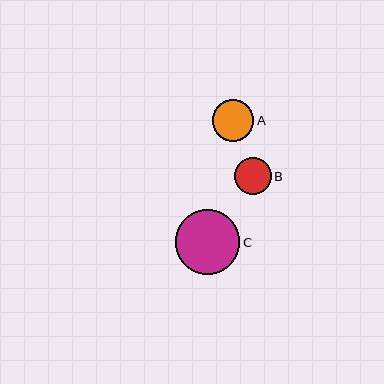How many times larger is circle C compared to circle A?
Circle C is approximately 1.6 times the size of circle A.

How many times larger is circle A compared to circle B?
Circle A is approximately 1.1 times the size of circle B.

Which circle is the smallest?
Circle B is the smallest with a size of approximately 37 pixels.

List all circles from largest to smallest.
From largest to smallest: C, A, B.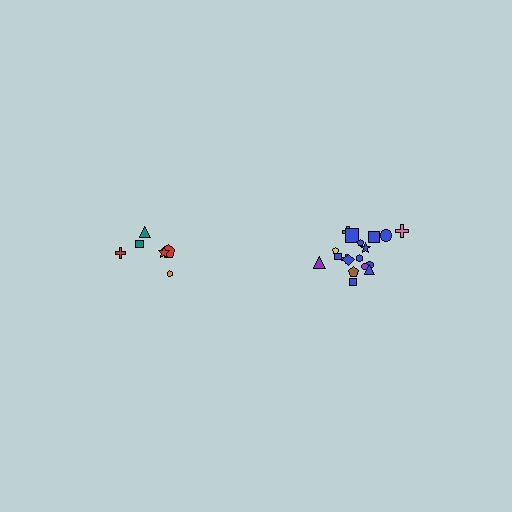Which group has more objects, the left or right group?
The right group.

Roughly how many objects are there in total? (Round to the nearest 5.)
Roughly 25 objects in total.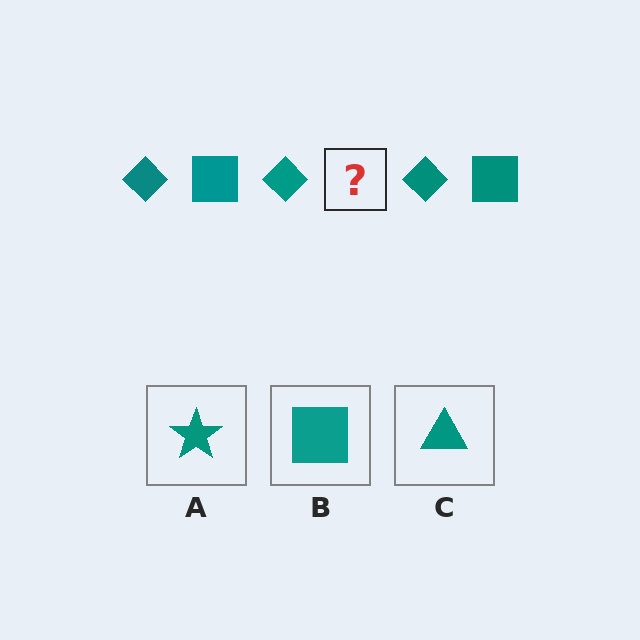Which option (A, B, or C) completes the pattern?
B.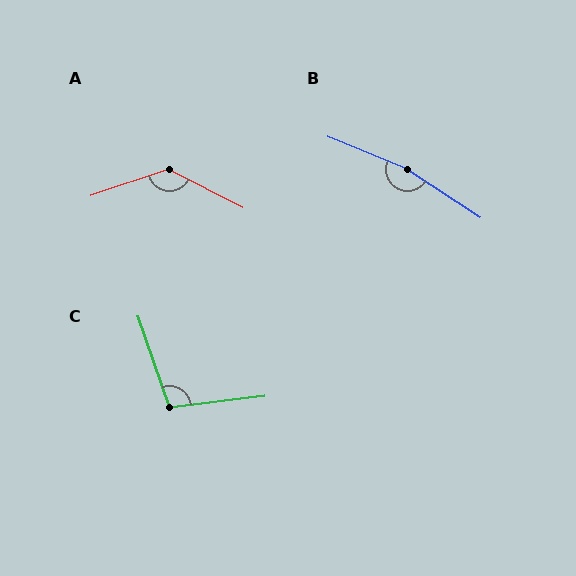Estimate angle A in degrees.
Approximately 134 degrees.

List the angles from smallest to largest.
C (102°), A (134°), B (169°).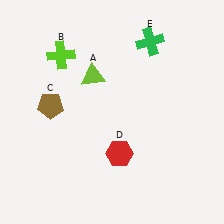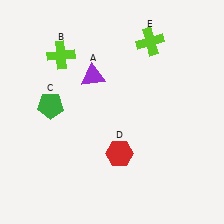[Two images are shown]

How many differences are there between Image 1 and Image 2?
There are 3 differences between the two images.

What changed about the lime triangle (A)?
In Image 1, A is lime. In Image 2, it changed to purple.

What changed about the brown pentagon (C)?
In Image 1, C is brown. In Image 2, it changed to green.